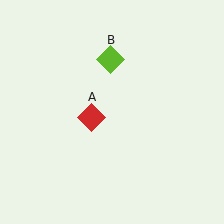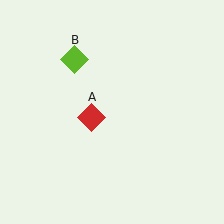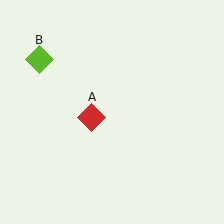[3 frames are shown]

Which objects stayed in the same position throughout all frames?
Red diamond (object A) remained stationary.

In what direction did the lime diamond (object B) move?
The lime diamond (object B) moved left.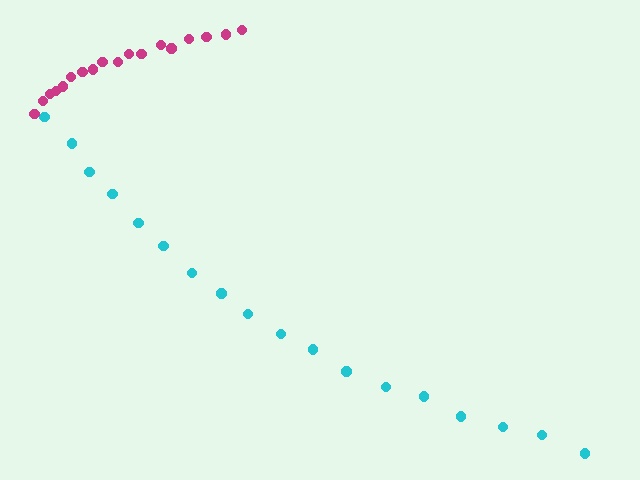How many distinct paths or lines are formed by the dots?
There are 2 distinct paths.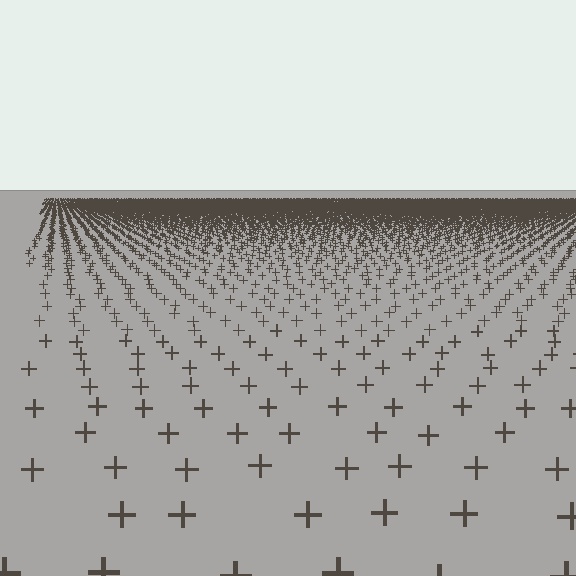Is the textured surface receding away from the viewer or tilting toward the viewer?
The surface is receding away from the viewer. Texture elements get smaller and denser toward the top.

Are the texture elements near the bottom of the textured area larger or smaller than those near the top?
Larger. Near the bottom, elements are closer to the viewer and appear at a bigger on-screen size.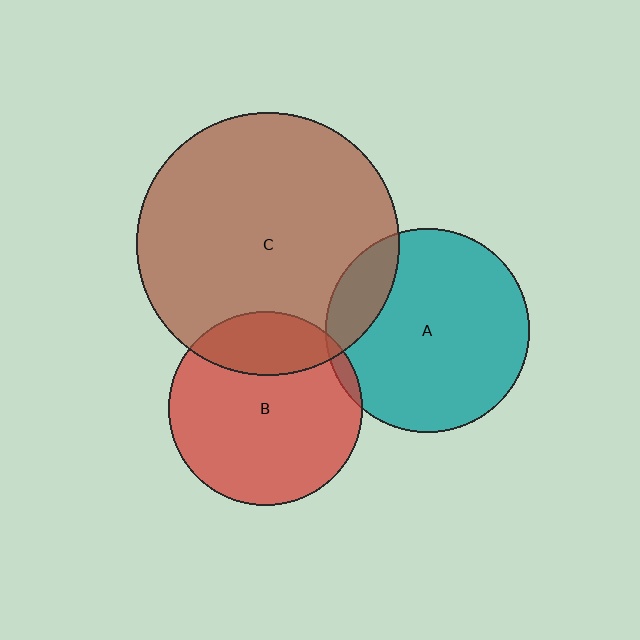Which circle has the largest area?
Circle C (brown).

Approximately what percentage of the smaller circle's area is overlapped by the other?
Approximately 15%.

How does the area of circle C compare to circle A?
Approximately 1.7 times.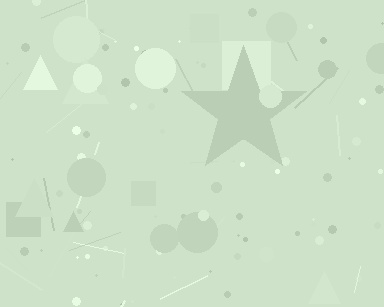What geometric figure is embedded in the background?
A star is embedded in the background.